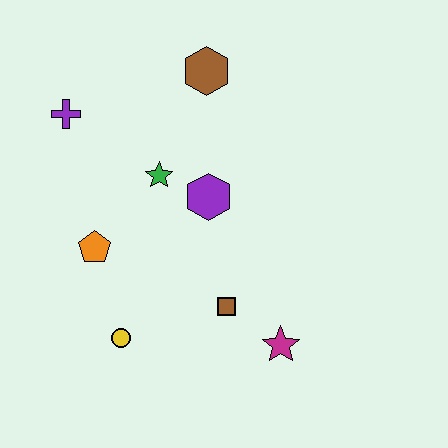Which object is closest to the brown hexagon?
The green star is closest to the brown hexagon.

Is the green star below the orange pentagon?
No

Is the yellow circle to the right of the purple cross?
Yes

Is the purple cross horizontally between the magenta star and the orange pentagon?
No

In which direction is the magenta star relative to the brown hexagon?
The magenta star is below the brown hexagon.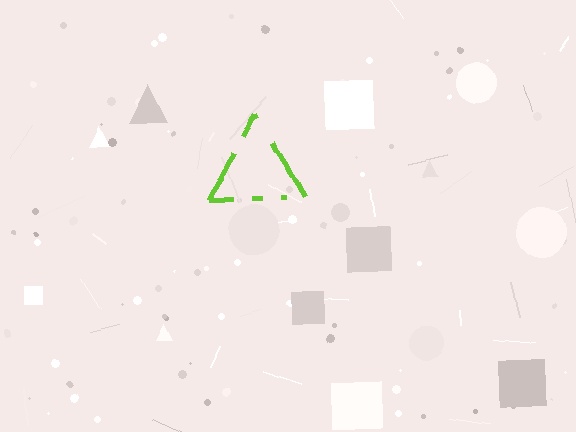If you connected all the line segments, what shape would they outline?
They would outline a triangle.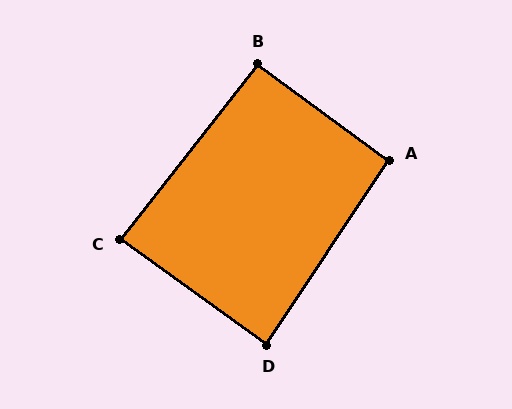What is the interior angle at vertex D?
Approximately 88 degrees (approximately right).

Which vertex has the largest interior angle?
A, at approximately 92 degrees.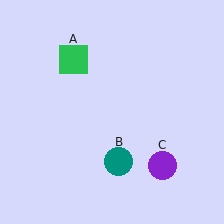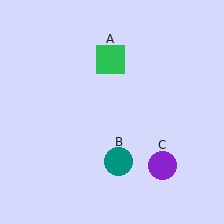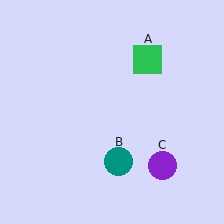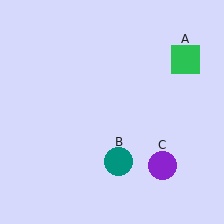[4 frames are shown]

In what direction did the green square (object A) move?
The green square (object A) moved right.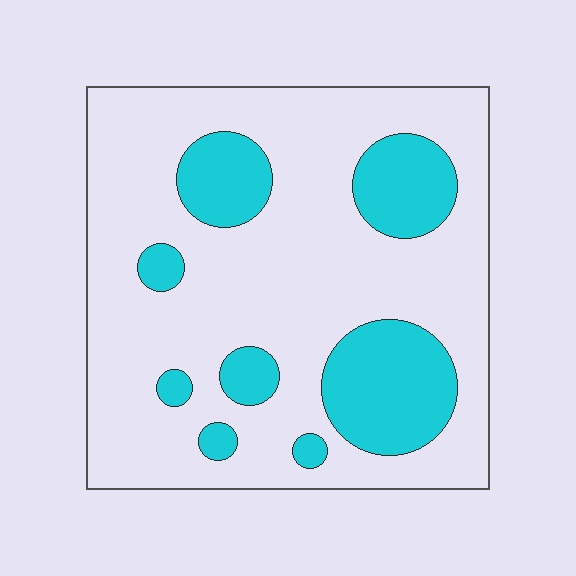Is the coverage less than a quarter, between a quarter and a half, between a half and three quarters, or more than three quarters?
Less than a quarter.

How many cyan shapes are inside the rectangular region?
8.